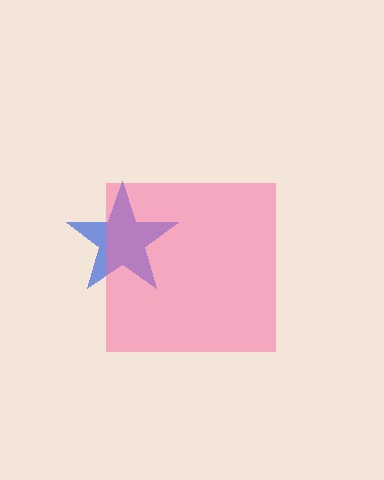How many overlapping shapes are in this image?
There are 2 overlapping shapes in the image.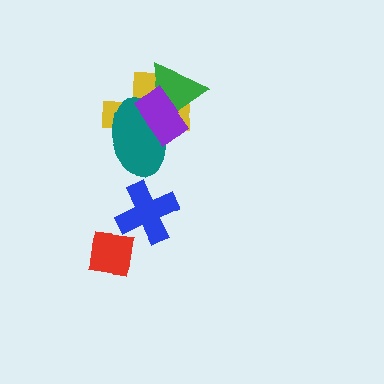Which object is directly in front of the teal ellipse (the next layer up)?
The green triangle is directly in front of the teal ellipse.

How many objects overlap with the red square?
0 objects overlap with the red square.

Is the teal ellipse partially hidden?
Yes, it is partially covered by another shape.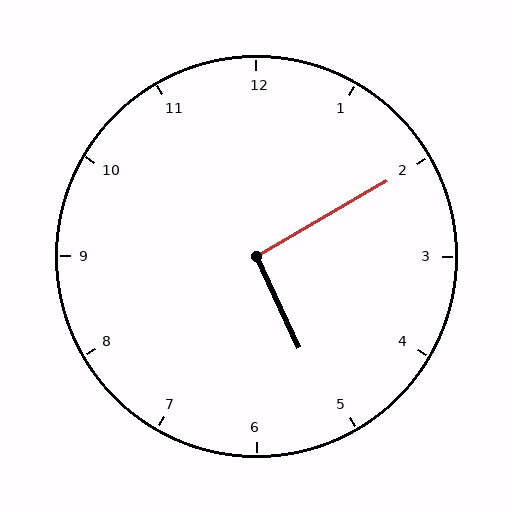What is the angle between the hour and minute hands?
Approximately 95 degrees.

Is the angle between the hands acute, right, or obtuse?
It is right.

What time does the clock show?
5:10.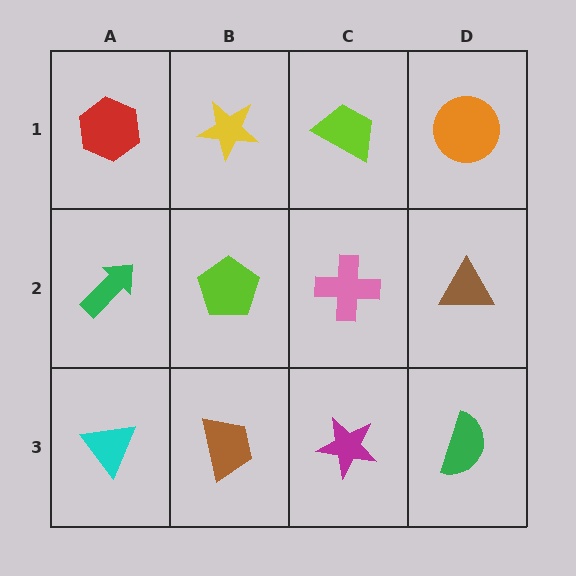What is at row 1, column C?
A lime trapezoid.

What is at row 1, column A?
A red hexagon.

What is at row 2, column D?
A brown triangle.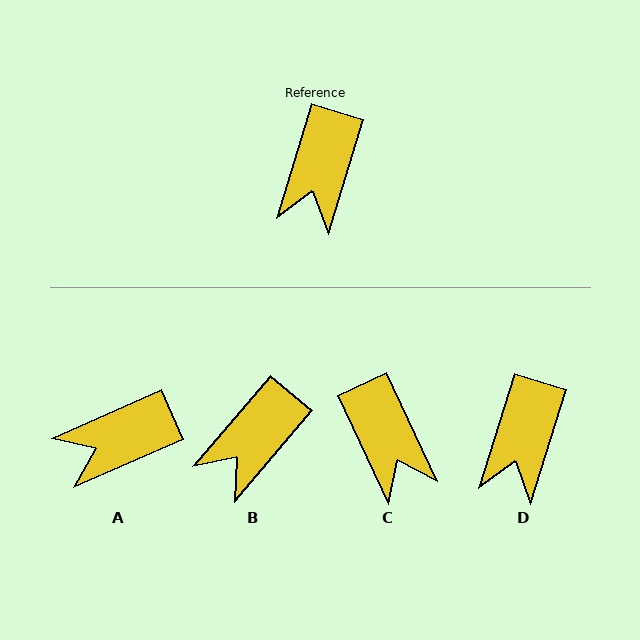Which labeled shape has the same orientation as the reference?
D.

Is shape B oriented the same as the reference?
No, it is off by about 23 degrees.